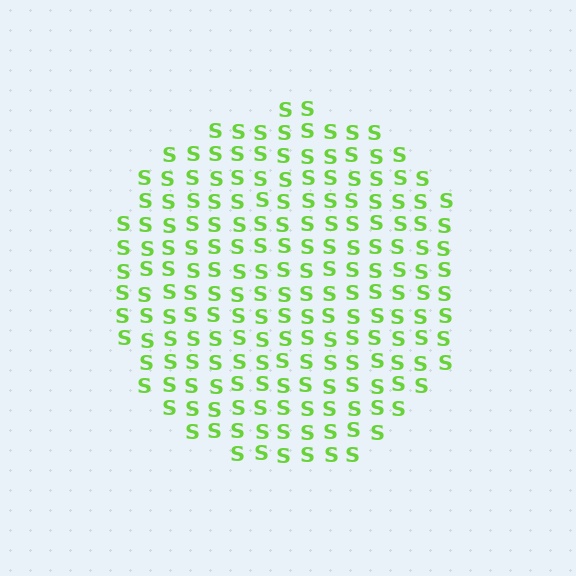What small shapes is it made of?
It is made of small letter S's.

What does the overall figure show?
The overall figure shows a circle.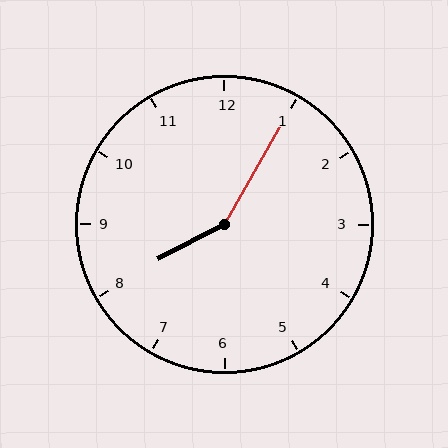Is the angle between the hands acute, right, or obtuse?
It is obtuse.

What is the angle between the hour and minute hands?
Approximately 148 degrees.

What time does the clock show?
8:05.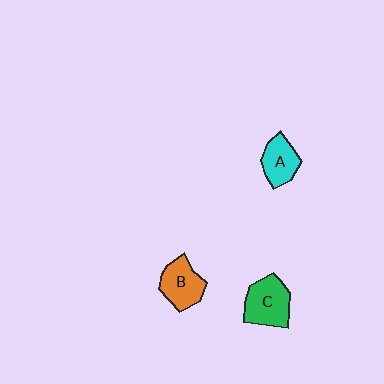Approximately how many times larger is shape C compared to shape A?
Approximately 1.3 times.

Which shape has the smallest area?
Shape A (cyan).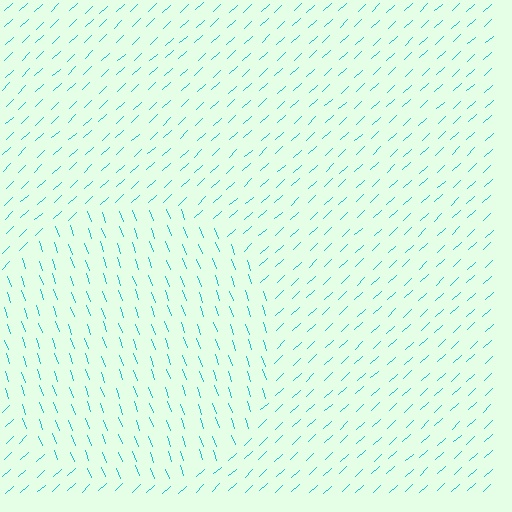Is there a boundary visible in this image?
Yes, there is a texture boundary formed by a change in line orientation.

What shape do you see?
I see a circle.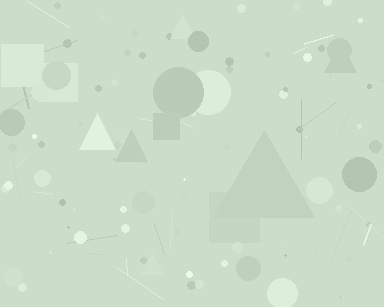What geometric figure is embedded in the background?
A triangle is embedded in the background.